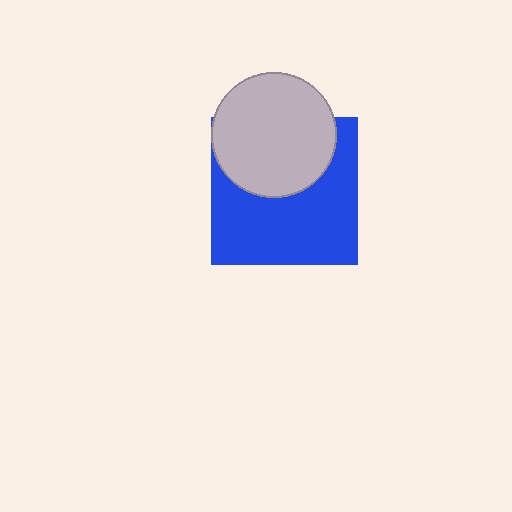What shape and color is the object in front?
The object in front is a light gray circle.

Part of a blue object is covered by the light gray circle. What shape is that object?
It is a square.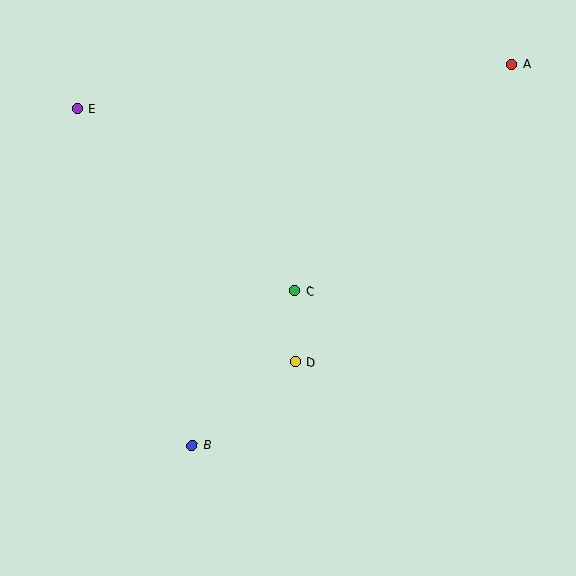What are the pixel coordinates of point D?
Point D is at (295, 362).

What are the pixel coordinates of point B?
Point B is at (192, 445).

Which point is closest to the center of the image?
Point C at (295, 291) is closest to the center.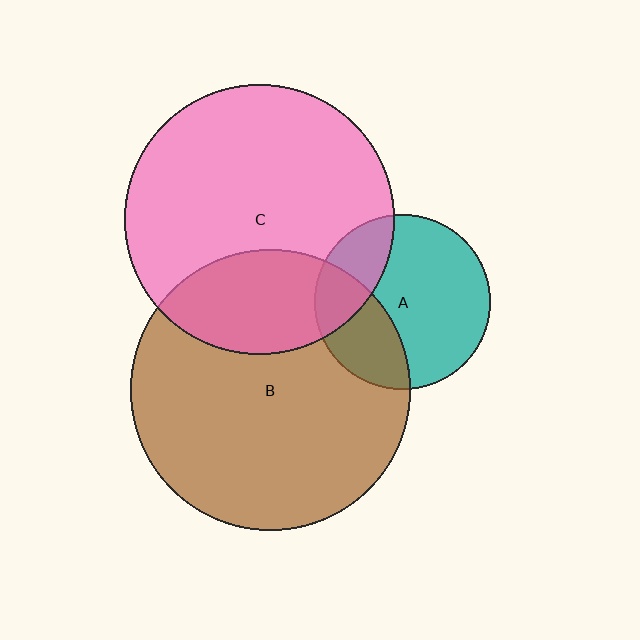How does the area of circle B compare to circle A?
Approximately 2.6 times.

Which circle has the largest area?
Circle B (brown).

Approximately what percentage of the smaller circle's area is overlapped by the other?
Approximately 25%.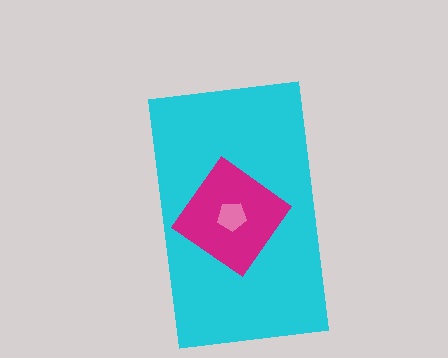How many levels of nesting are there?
3.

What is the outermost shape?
The cyan rectangle.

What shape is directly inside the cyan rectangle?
The magenta diamond.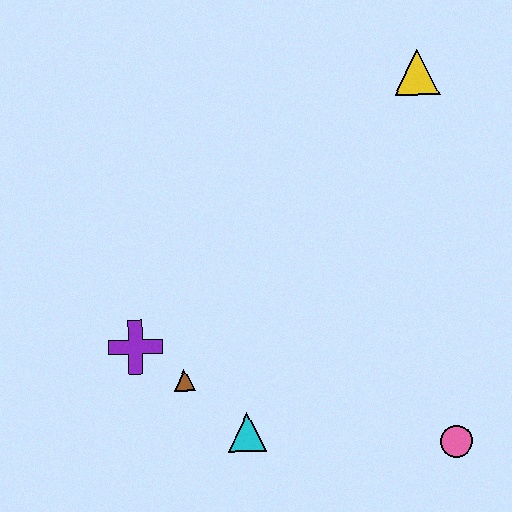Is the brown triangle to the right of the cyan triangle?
No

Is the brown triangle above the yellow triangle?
No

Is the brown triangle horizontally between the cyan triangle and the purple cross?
Yes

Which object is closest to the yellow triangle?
The pink circle is closest to the yellow triangle.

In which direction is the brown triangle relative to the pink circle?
The brown triangle is to the left of the pink circle.